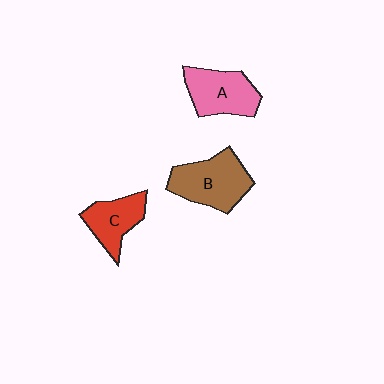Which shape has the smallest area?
Shape C (red).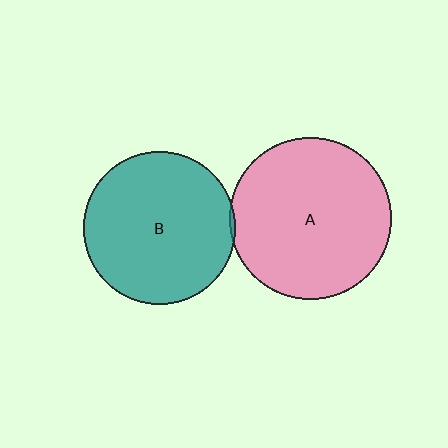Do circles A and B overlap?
Yes.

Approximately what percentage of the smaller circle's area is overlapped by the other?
Approximately 5%.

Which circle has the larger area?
Circle A (pink).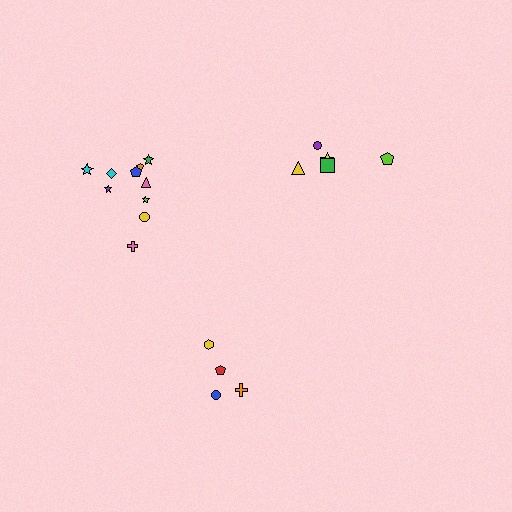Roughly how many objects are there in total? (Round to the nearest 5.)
Roughly 20 objects in total.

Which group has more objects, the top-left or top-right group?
The top-left group.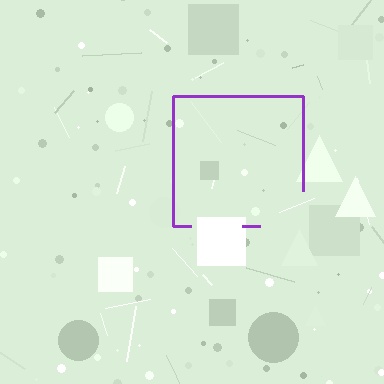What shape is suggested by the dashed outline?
The dashed outline suggests a square.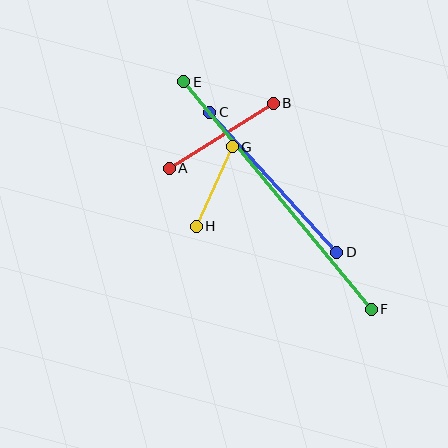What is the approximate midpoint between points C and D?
The midpoint is at approximately (273, 182) pixels.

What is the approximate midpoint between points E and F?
The midpoint is at approximately (278, 195) pixels.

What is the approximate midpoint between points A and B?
The midpoint is at approximately (221, 136) pixels.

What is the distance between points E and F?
The distance is approximately 295 pixels.